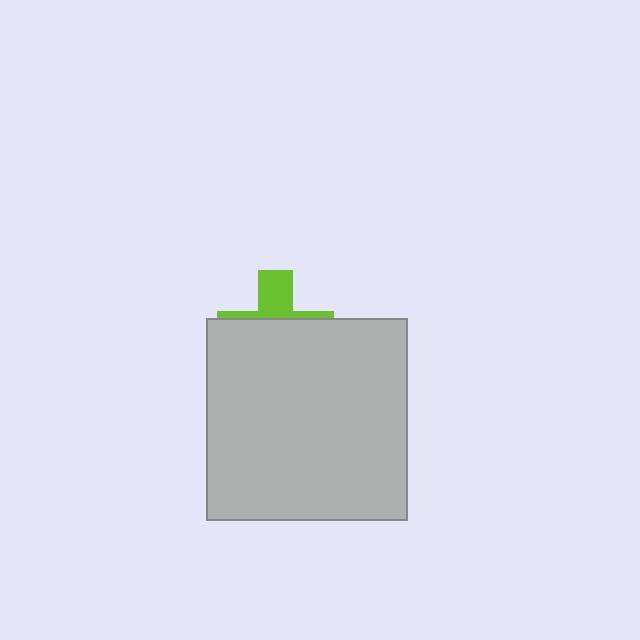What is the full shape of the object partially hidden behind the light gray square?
The partially hidden object is a lime cross.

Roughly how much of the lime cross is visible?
A small part of it is visible (roughly 31%).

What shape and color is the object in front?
The object in front is a light gray square.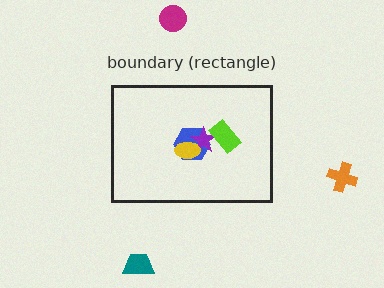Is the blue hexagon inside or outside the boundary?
Inside.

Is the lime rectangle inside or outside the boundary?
Inside.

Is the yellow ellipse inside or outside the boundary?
Inside.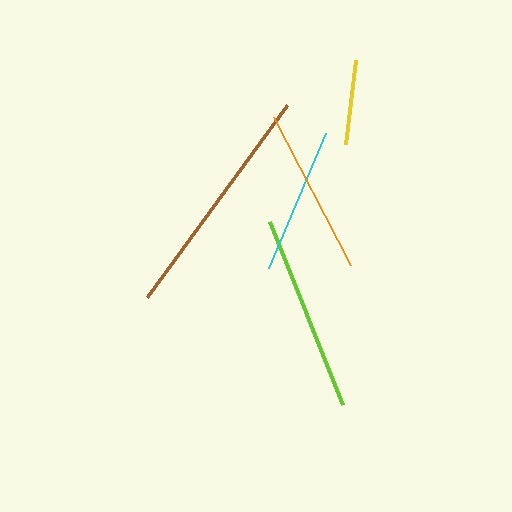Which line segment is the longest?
The brown line is the longest at approximately 238 pixels.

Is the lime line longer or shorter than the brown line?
The brown line is longer than the lime line.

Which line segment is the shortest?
The yellow line is the shortest at approximately 84 pixels.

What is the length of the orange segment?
The orange segment is approximately 167 pixels long.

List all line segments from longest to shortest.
From longest to shortest: brown, lime, orange, cyan, yellow.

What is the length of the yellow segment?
The yellow segment is approximately 84 pixels long.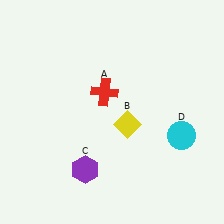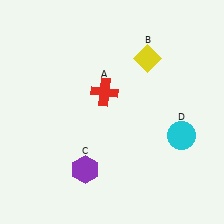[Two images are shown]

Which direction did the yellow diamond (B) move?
The yellow diamond (B) moved up.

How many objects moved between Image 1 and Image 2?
1 object moved between the two images.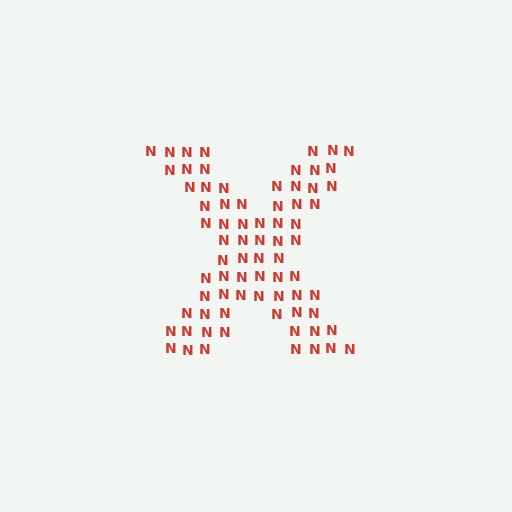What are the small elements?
The small elements are letter N's.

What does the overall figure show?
The overall figure shows the letter X.